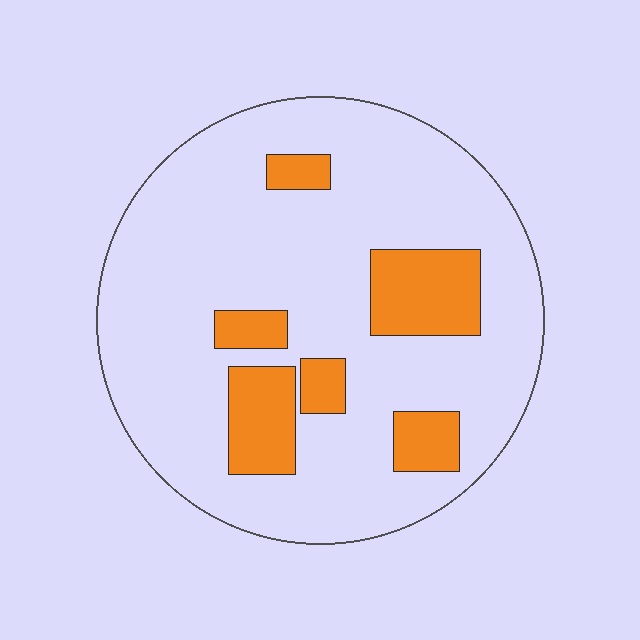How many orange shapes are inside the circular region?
6.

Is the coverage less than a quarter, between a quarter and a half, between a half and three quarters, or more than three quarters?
Less than a quarter.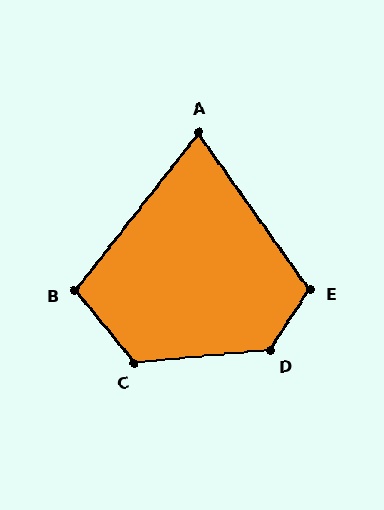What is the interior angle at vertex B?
Approximately 103 degrees (obtuse).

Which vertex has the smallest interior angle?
A, at approximately 74 degrees.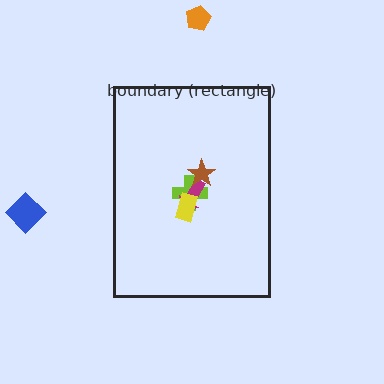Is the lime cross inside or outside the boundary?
Inside.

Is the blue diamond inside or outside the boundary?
Outside.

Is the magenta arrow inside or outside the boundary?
Inside.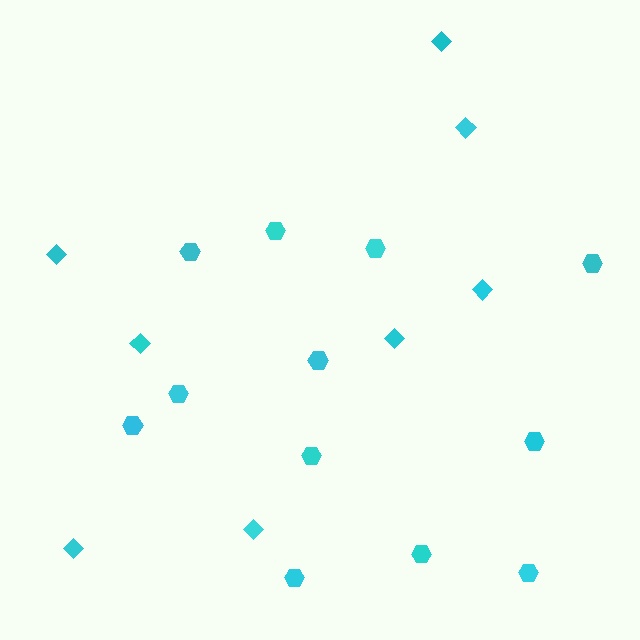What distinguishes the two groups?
There are 2 groups: one group of hexagons (12) and one group of diamonds (8).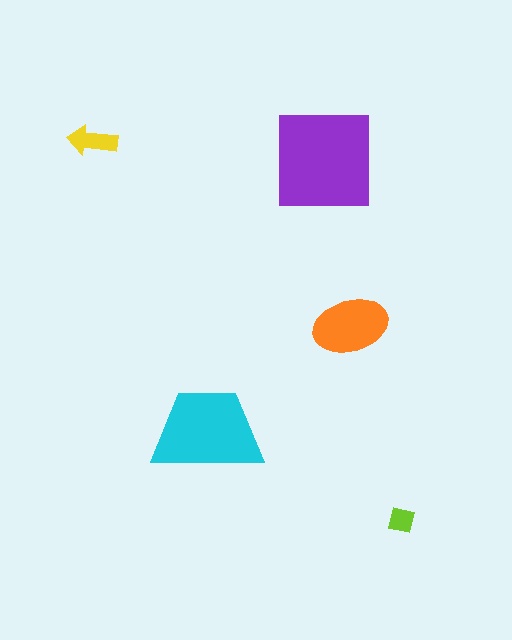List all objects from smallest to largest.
The lime square, the yellow arrow, the orange ellipse, the cyan trapezoid, the purple square.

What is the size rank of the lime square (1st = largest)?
5th.